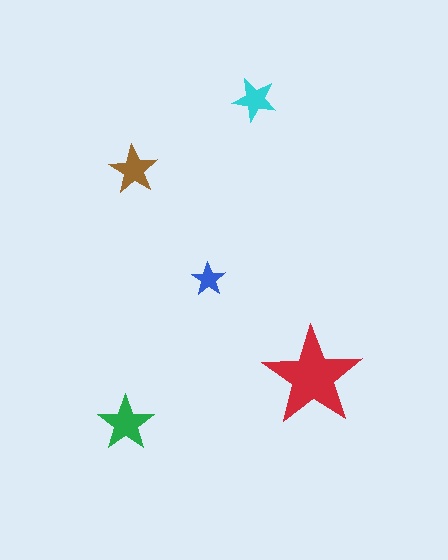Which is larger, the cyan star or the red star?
The red one.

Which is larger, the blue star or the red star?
The red one.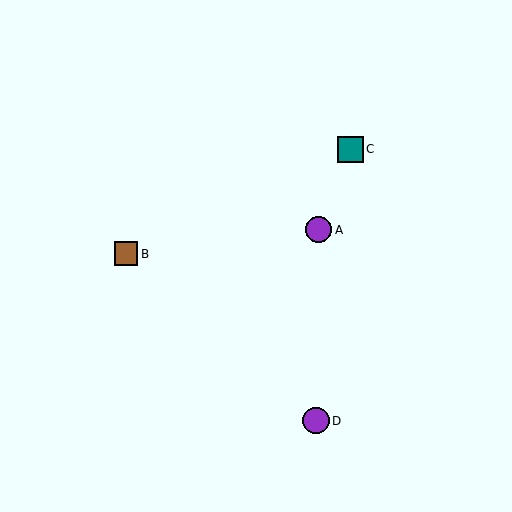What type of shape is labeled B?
Shape B is a brown square.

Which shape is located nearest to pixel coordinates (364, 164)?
The teal square (labeled C) at (350, 149) is nearest to that location.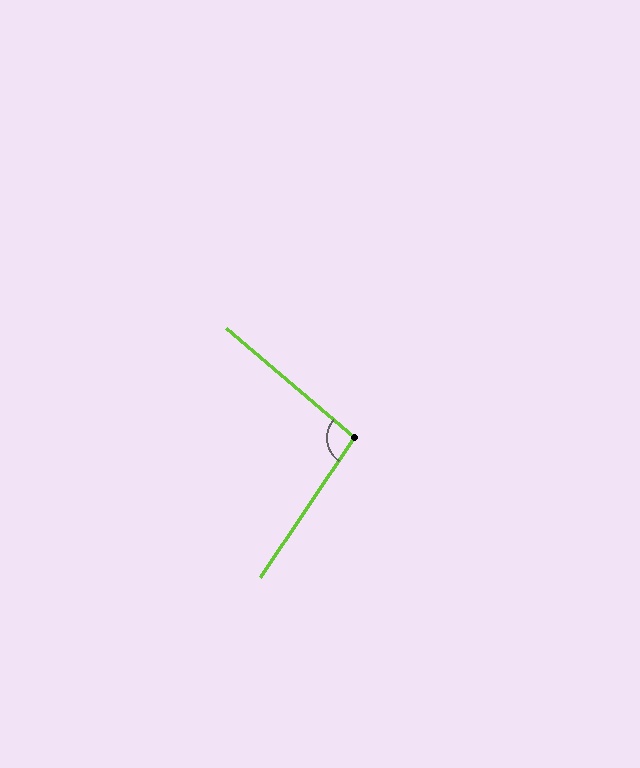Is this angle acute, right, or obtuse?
It is obtuse.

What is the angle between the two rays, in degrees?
Approximately 97 degrees.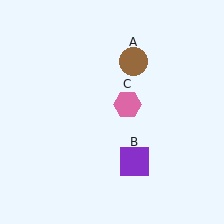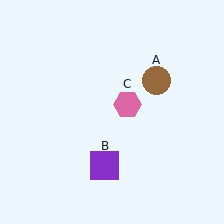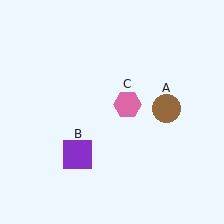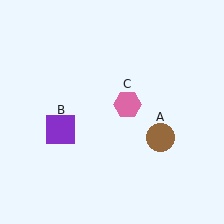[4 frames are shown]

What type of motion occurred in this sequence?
The brown circle (object A), purple square (object B) rotated clockwise around the center of the scene.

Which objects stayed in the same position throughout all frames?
Pink hexagon (object C) remained stationary.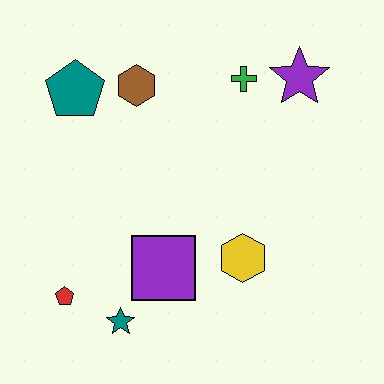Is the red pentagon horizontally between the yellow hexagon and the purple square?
No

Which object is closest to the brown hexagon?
The teal pentagon is closest to the brown hexagon.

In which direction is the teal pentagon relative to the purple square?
The teal pentagon is above the purple square.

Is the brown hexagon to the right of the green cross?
No